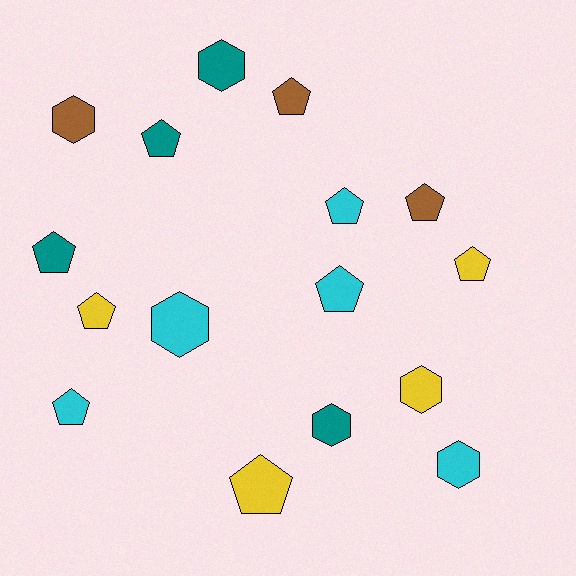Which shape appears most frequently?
Pentagon, with 10 objects.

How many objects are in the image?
There are 16 objects.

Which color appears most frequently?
Cyan, with 5 objects.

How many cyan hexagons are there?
There are 2 cyan hexagons.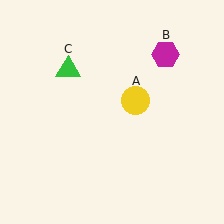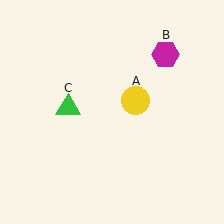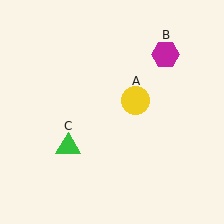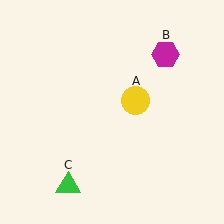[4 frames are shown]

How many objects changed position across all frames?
1 object changed position: green triangle (object C).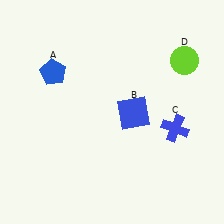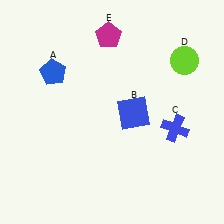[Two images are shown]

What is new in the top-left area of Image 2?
A magenta pentagon (E) was added in the top-left area of Image 2.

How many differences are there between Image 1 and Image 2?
There is 1 difference between the two images.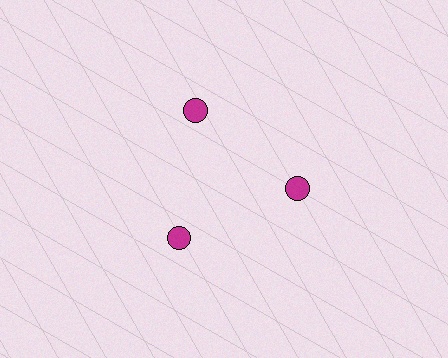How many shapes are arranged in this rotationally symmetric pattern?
There are 3 shapes, arranged in 3 groups of 1.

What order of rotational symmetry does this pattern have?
This pattern has 3-fold rotational symmetry.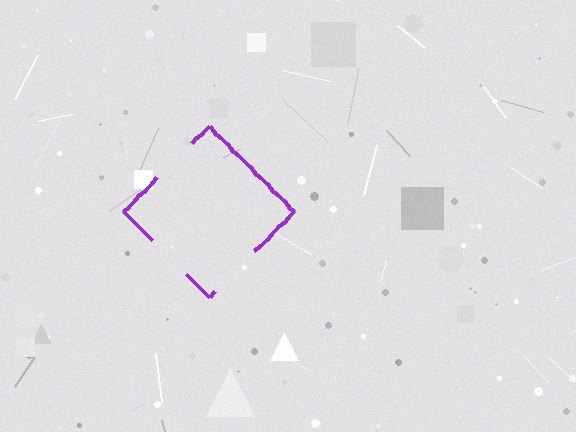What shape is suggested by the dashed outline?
The dashed outline suggests a diamond.